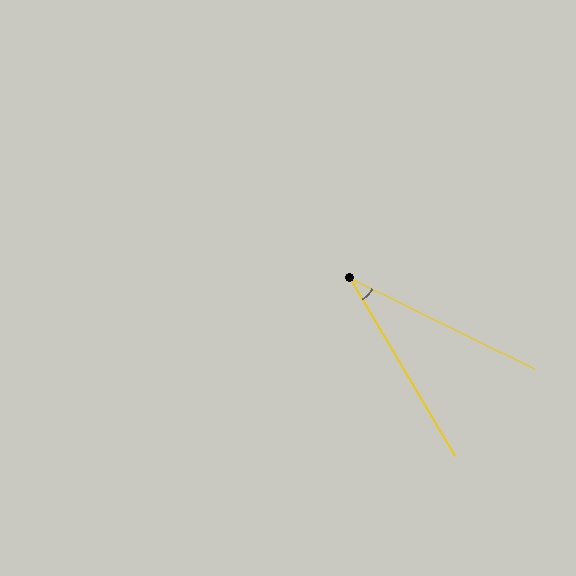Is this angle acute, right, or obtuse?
It is acute.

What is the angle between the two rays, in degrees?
Approximately 33 degrees.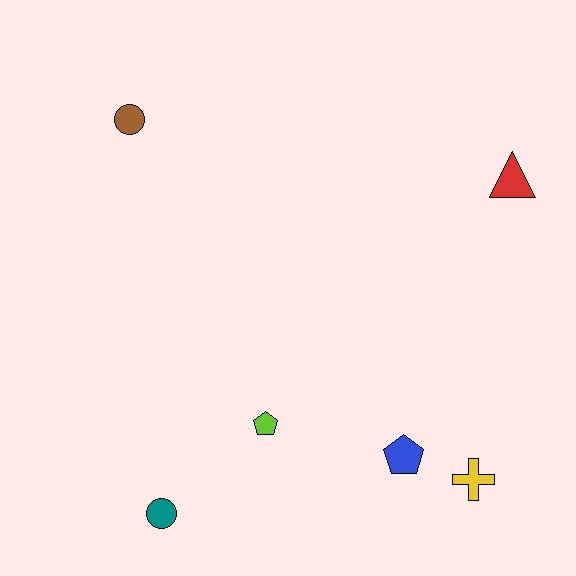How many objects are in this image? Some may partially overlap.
There are 6 objects.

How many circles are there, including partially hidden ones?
There are 2 circles.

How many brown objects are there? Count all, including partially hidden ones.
There is 1 brown object.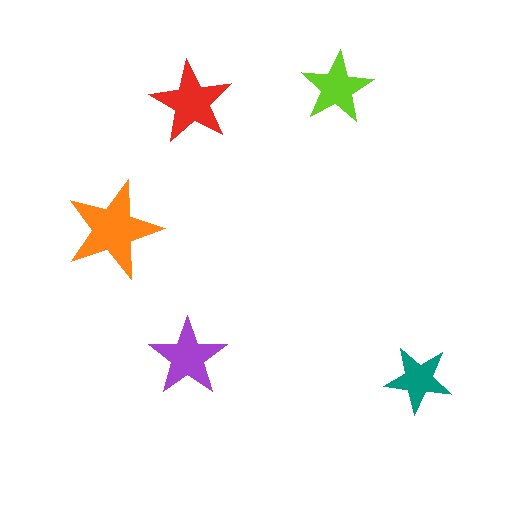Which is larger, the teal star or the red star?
The red one.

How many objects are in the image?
There are 5 objects in the image.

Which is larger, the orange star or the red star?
The orange one.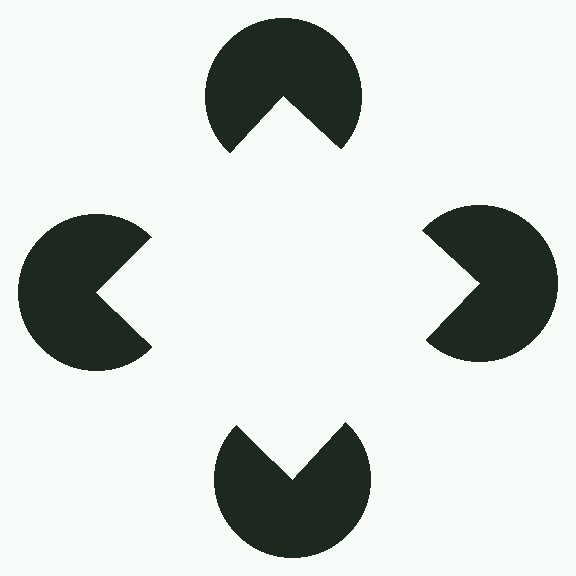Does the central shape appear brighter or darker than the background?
It typically appears slightly brighter than the background, even though no actual brightness change is drawn.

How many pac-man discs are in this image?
There are 4 — one at each vertex of the illusory square.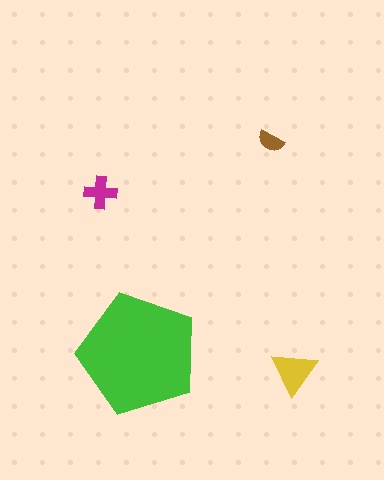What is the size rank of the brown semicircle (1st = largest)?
4th.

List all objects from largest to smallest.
The green pentagon, the yellow triangle, the magenta cross, the brown semicircle.